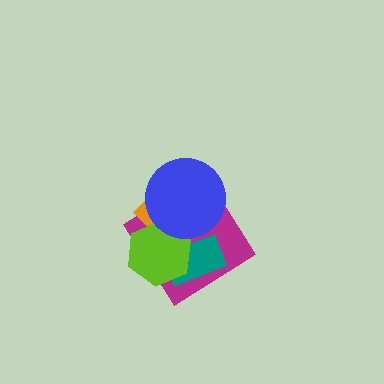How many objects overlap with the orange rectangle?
4 objects overlap with the orange rectangle.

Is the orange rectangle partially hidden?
Yes, it is partially covered by another shape.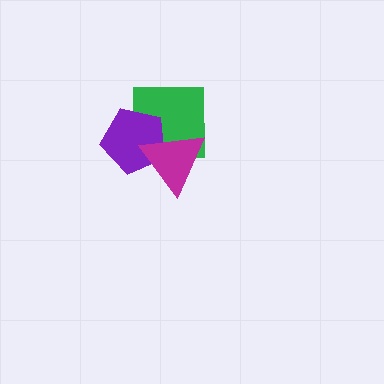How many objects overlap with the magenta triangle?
2 objects overlap with the magenta triangle.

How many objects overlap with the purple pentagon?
2 objects overlap with the purple pentagon.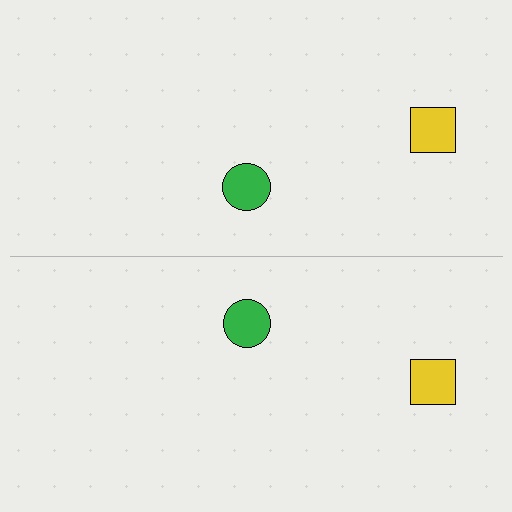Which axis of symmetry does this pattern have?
The pattern has a horizontal axis of symmetry running through the center of the image.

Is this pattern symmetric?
Yes, this pattern has bilateral (reflection) symmetry.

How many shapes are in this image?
There are 4 shapes in this image.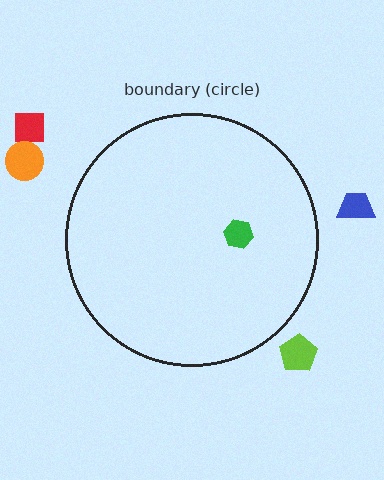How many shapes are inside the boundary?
1 inside, 4 outside.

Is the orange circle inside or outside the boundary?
Outside.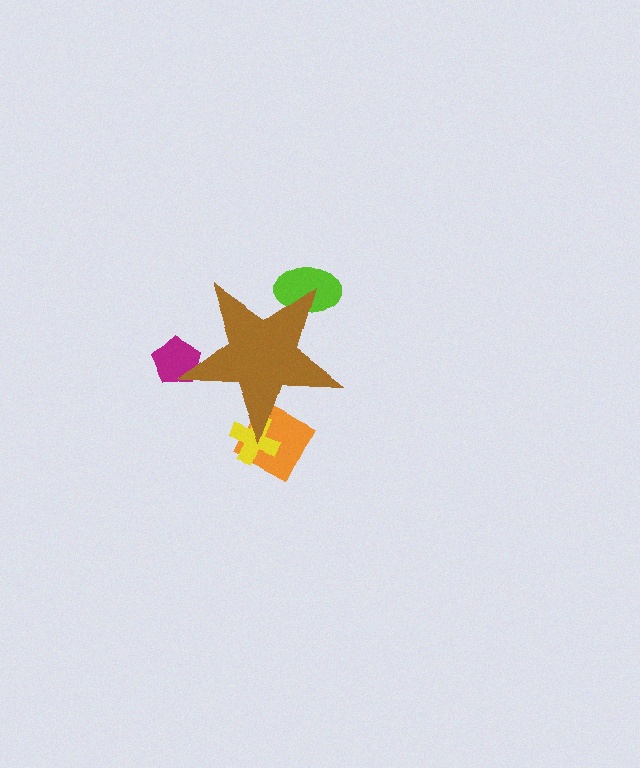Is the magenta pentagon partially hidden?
Yes, the magenta pentagon is partially hidden behind the brown star.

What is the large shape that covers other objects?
A brown star.